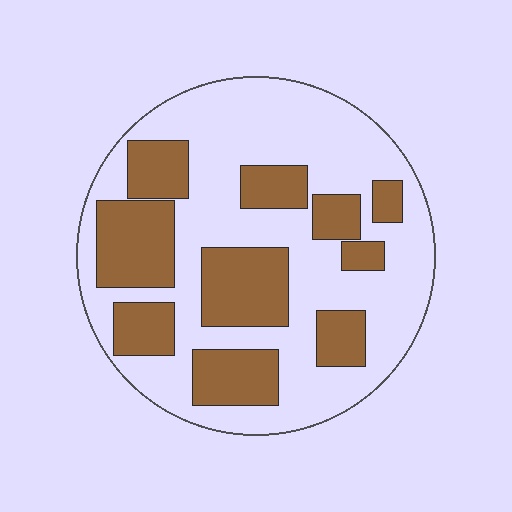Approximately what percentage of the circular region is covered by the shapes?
Approximately 35%.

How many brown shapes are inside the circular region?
10.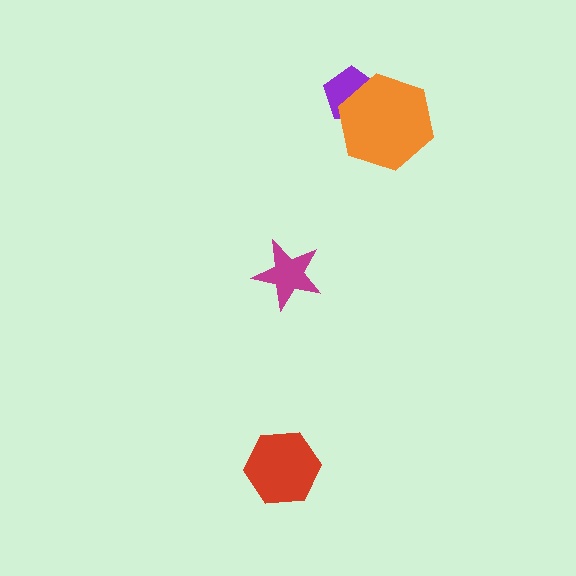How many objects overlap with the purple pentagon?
1 object overlaps with the purple pentagon.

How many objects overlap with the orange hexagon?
1 object overlaps with the orange hexagon.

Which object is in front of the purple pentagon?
The orange hexagon is in front of the purple pentagon.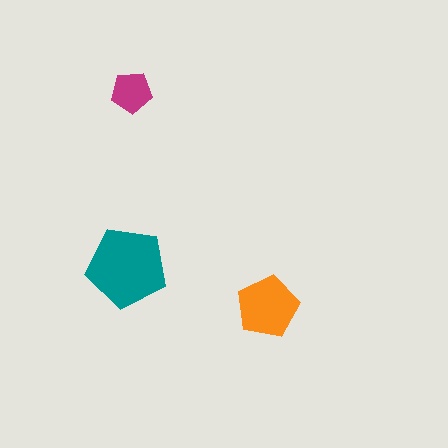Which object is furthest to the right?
The orange pentagon is rightmost.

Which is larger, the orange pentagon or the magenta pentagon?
The orange one.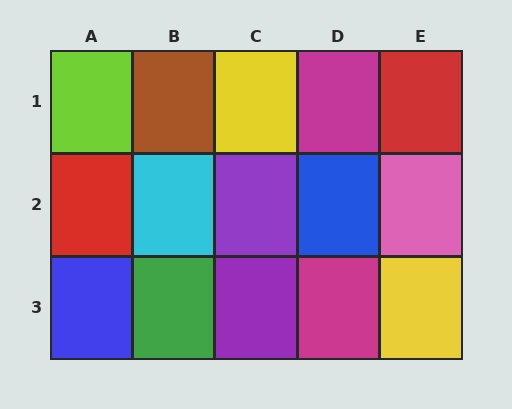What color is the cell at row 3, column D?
Magenta.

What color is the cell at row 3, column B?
Green.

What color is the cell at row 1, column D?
Magenta.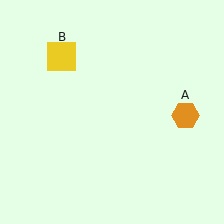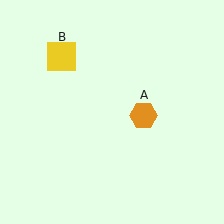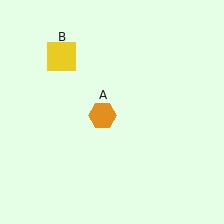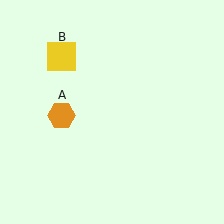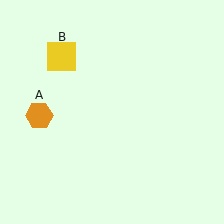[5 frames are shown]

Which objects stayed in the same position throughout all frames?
Yellow square (object B) remained stationary.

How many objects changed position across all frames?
1 object changed position: orange hexagon (object A).